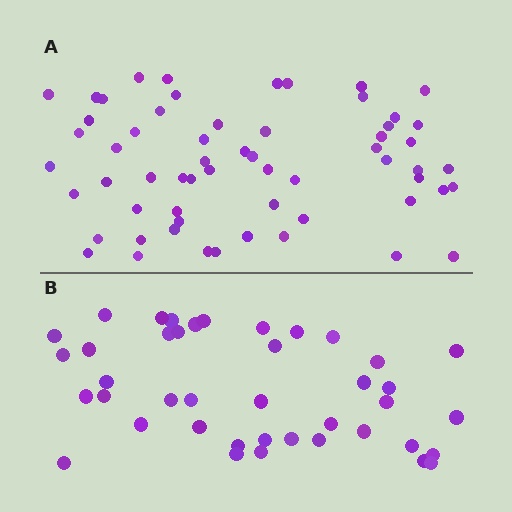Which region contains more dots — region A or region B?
Region A (the top region) has more dots.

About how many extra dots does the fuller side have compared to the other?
Region A has approximately 20 more dots than region B.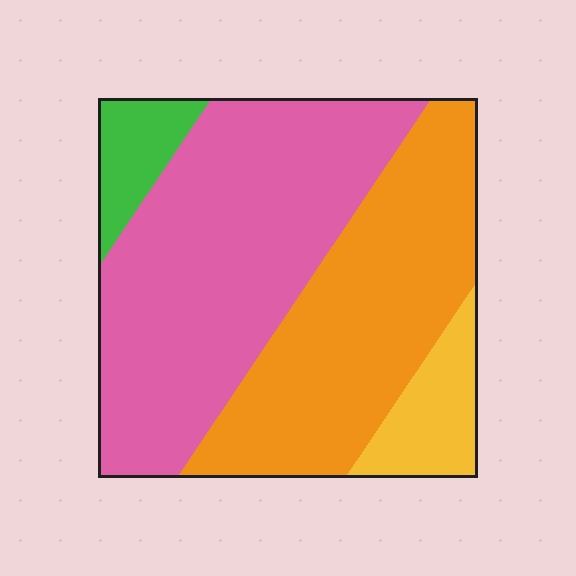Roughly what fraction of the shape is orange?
Orange takes up about three eighths (3/8) of the shape.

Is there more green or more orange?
Orange.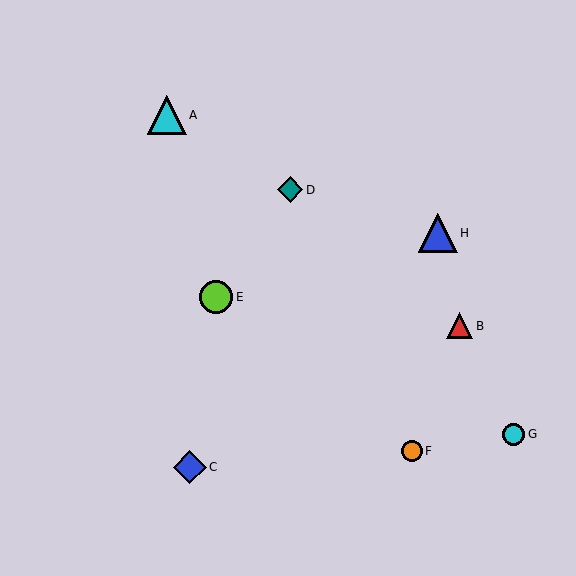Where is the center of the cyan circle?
The center of the cyan circle is at (513, 434).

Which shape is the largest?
The cyan triangle (labeled A) is the largest.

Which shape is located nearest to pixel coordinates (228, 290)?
The lime circle (labeled E) at (216, 297) is nearest to that location.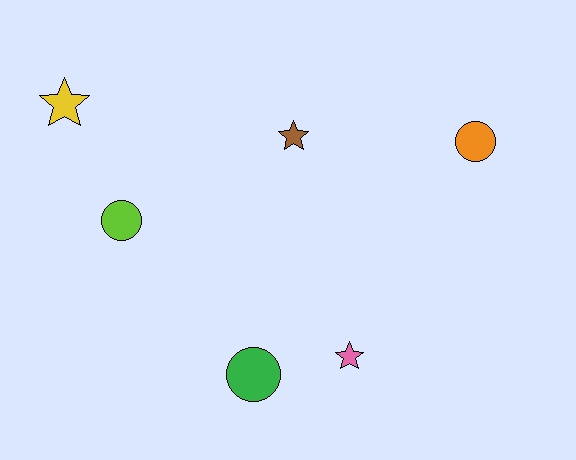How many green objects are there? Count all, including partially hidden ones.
There is 1 green object.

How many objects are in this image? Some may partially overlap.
There are 6 objects.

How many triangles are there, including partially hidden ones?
There are no triangles.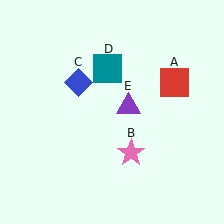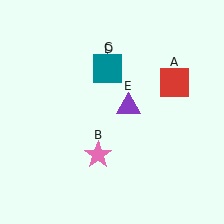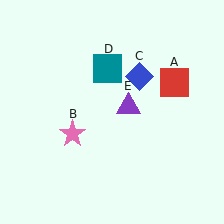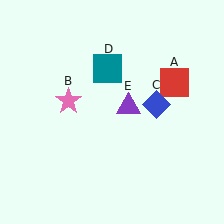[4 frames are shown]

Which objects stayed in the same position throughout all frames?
Red square (object A) and teal square (object D) and purple triangle (object E) remained stationary.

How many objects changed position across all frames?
2 objects changed position: pink star (object B), blue diamond (object C).